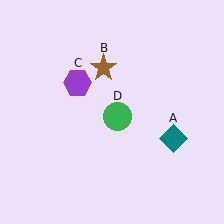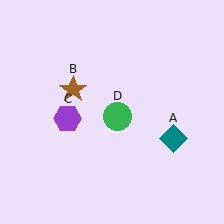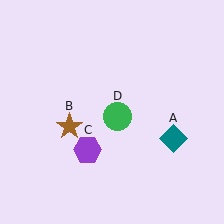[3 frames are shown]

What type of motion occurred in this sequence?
The brown star (object B), purple hexagon (object C) rotated counterclockwise around the center of the scene.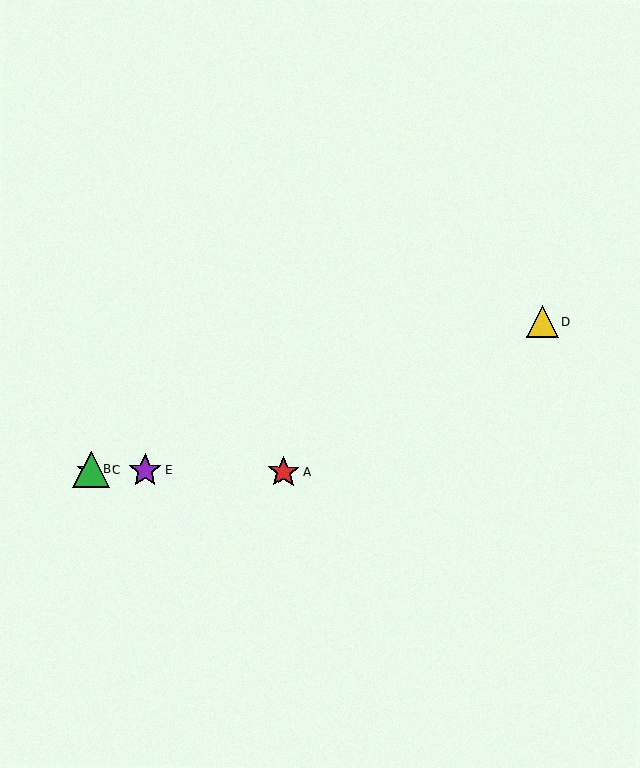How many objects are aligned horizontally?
4 objects (A, B, C, E) are aligned horizontally.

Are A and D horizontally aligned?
No, A is at y≈472 and D is at y≈322.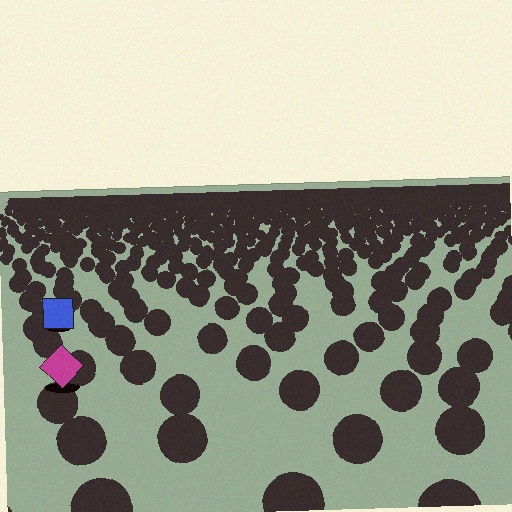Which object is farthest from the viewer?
The blue square is farthest from the viewer. It appears smaller and the ground texture around it is denser.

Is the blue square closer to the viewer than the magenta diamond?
No. The magenta diamond is closer — you can tell from the texture gradient: the ground texture is coarser near it.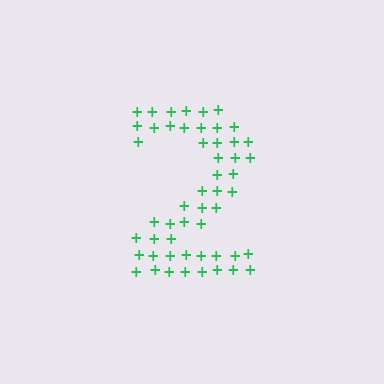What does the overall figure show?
The overall figure shows the digit 2.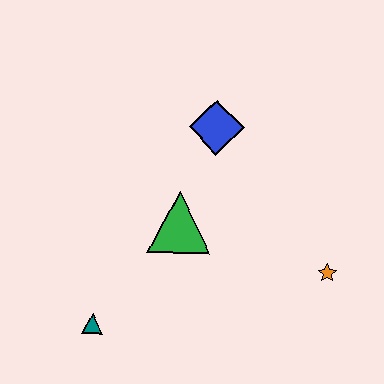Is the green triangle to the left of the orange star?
Yes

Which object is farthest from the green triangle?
The orange star is farthest from the green triangle.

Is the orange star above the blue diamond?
No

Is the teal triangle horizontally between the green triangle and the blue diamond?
No